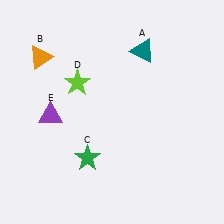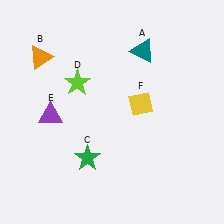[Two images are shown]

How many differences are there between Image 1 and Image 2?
There is 1 difference between the two images.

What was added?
A yellow diamond (F) was added in Image 2.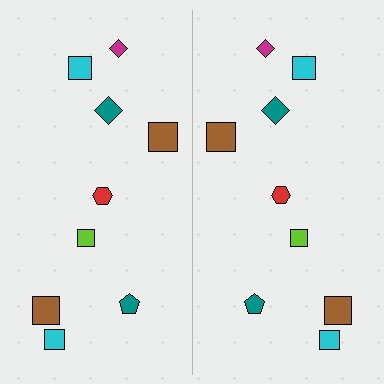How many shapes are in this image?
There are 18 shapes in this image.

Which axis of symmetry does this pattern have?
The pattern has a vertical axis of symmetry running through the center of the image.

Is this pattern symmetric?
Yes, this pattern has bilateral (reflection) symmetry.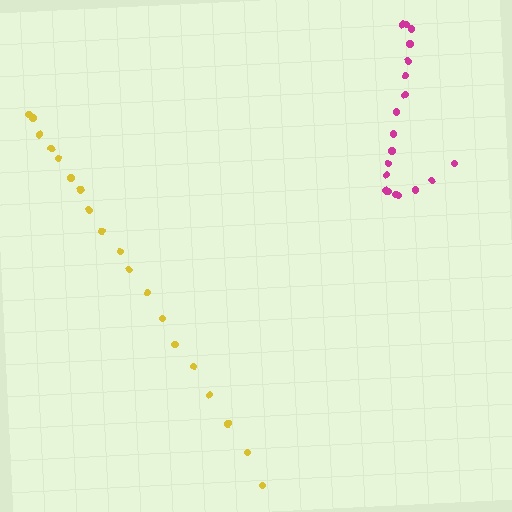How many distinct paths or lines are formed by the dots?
There are 2 distinct paths.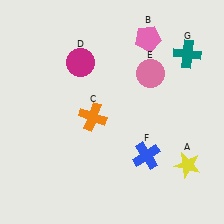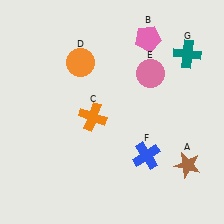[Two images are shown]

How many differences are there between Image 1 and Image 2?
There are 2 differences between the two images.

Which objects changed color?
A changed from yellow to brown. D changed from magenta to orange.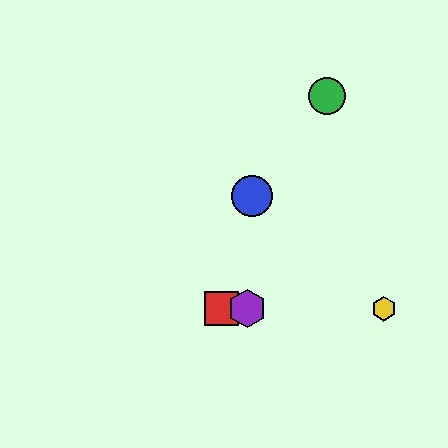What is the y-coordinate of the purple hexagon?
The purple hexagon is at y≈309.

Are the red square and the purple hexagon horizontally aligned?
Yes, both are at y≈309.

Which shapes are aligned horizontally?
The red square, the yellow hexagon, the purple hexagon are aligned horizontally.